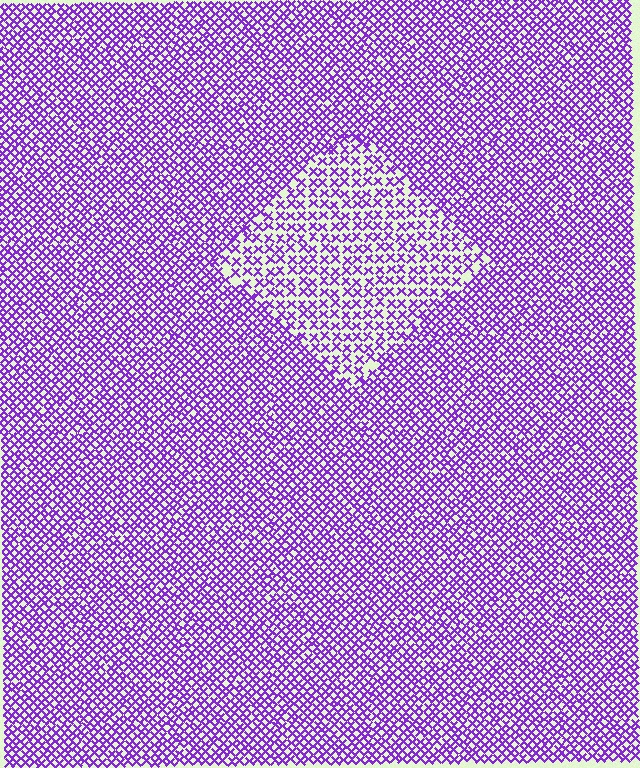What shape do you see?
I see a diamond.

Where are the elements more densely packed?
The elements are more densely packed outside the diamond boundary.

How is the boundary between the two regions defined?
The boundary is defined by a change in element density (approximately 1.7x ratio). All elements are the same color, size, and shape.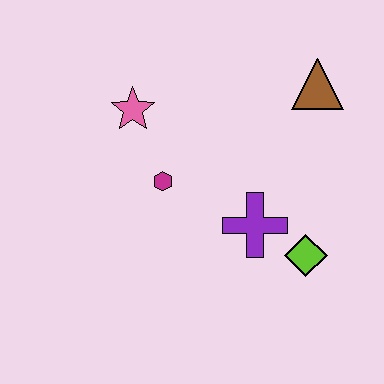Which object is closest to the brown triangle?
The purple cross is closest to the brown triangle.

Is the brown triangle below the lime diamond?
No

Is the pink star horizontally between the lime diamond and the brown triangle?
No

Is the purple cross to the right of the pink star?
Yes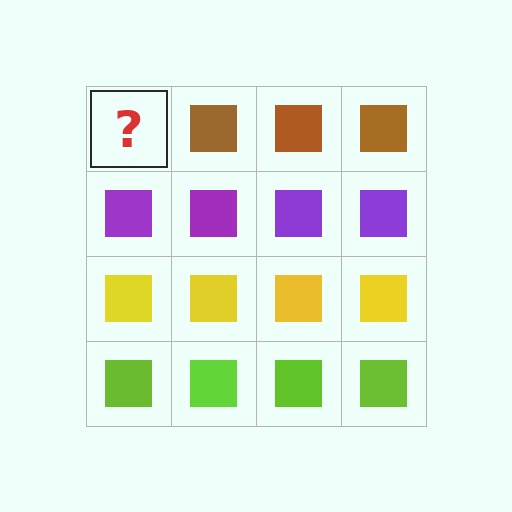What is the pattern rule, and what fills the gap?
The rule is that each row has a consistent color. The gap should be filled with a brown square.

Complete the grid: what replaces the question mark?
The question mark should be replaced with a brown square.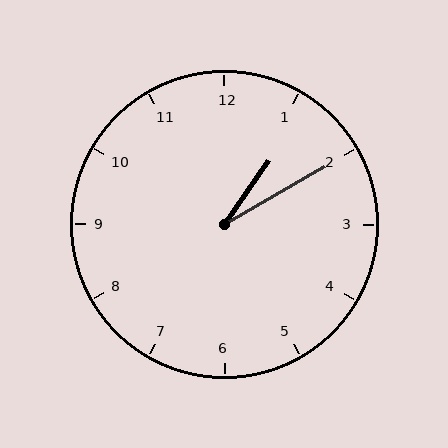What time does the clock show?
1:10.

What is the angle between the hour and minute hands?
Approximately 25 degrees.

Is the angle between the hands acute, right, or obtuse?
It is acute.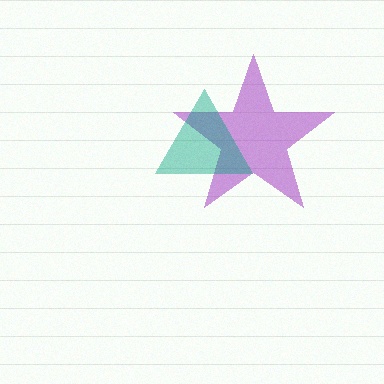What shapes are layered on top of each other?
The layered shapes are: a purple star, a teal triangle.